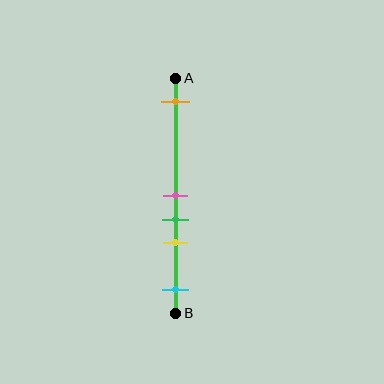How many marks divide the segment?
There are 5 marks dividing the segment.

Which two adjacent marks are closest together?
The pink and green marks are the closest adjacent pair.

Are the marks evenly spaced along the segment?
No, the marks are not evenly spaced.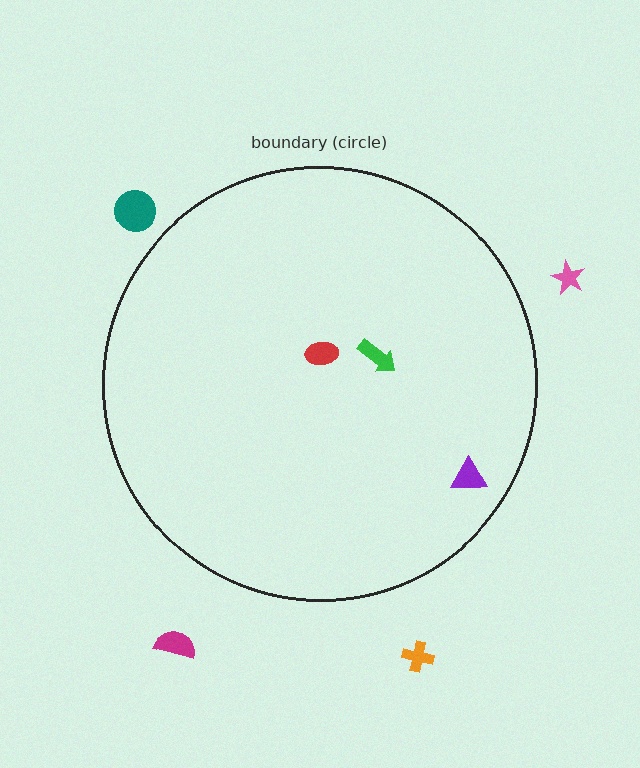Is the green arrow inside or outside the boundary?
Inside.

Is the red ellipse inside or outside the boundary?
Inside.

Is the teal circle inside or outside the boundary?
Outside.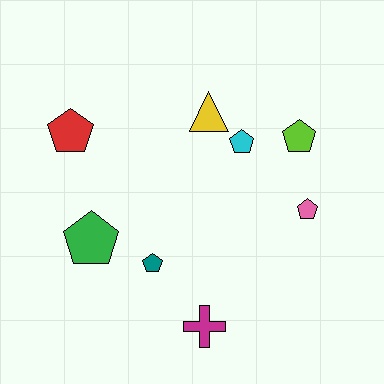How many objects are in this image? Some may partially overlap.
There are 8 objects.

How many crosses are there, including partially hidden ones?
There is 1 cross.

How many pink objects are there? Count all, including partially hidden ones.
There is 1 pink object.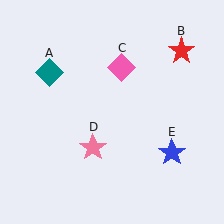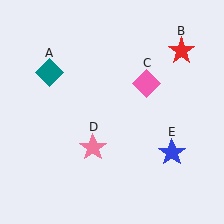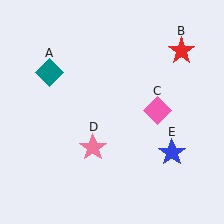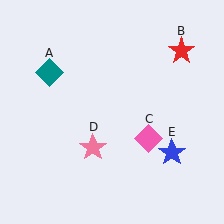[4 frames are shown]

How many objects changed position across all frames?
1 object changed position: pink diamond (object C).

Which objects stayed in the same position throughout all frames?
Teal diamond (object A) and red star (object B) and pink star (object D) and blue star (object E) remained stationary.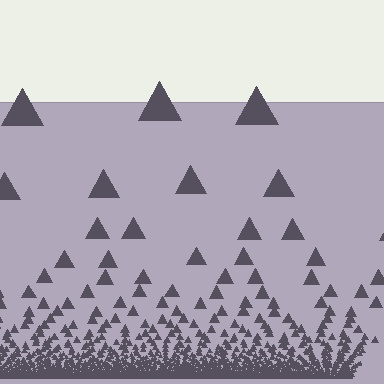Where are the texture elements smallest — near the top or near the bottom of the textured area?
Near the bottom.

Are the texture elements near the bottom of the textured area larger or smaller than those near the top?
Smaller. The gradient is inverted — elements near the bottom are smaller and denser.